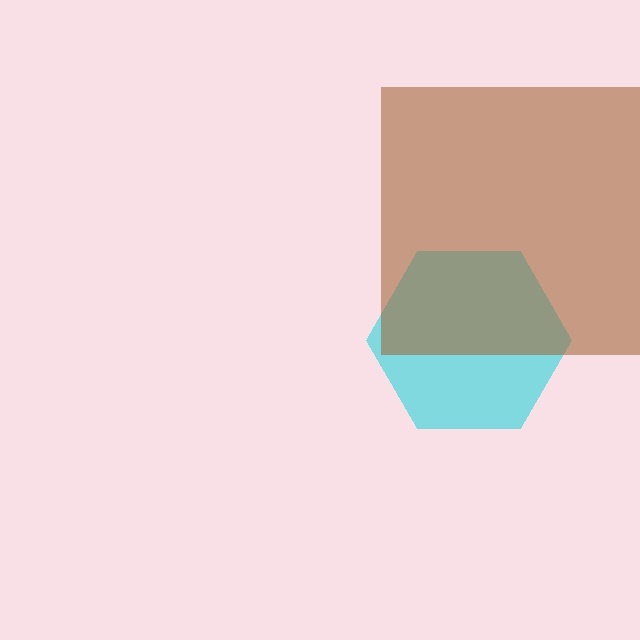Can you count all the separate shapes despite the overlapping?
Yes, there are 2 separate shapes.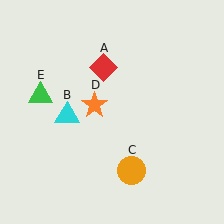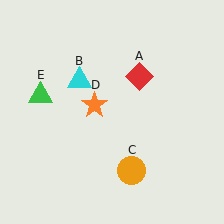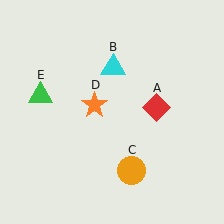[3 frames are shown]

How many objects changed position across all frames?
2 objects changed position: red diamond (object A), cyan triangle (object B).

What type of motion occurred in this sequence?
The red diamond (object A), cyan triangle (object B) rotated clockwise around the center of the scene.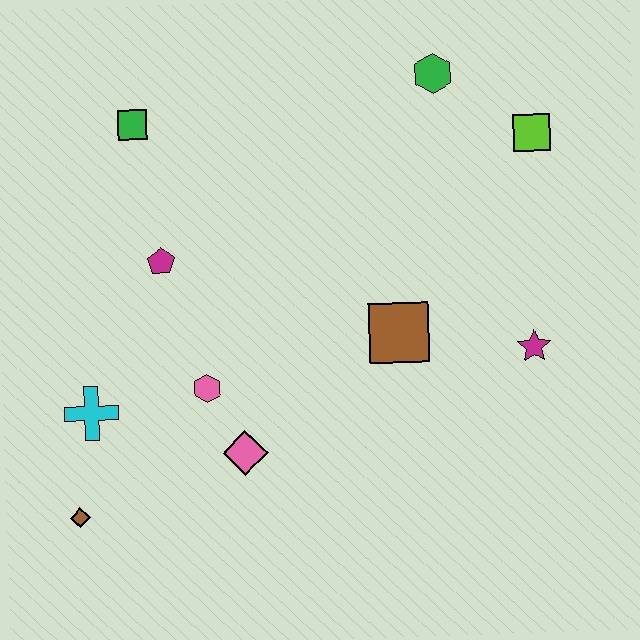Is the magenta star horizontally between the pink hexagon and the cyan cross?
No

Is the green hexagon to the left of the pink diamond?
No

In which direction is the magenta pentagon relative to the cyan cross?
The magenta pentagon is above the cyan cross.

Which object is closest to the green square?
The magenta pentagon is closest to the green square.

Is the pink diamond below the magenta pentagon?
Yes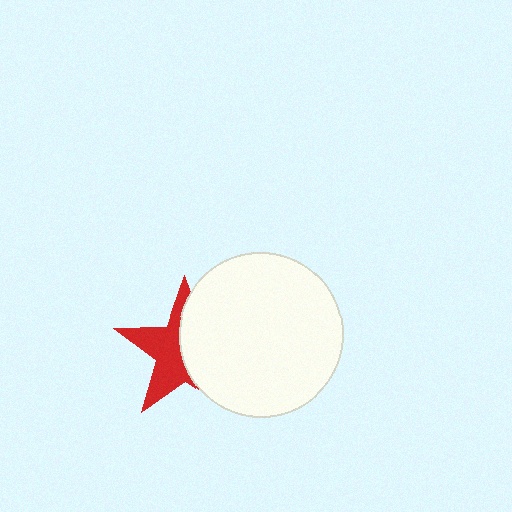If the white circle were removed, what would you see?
You would see the complete red star.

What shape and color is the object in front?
The object in front is a white circle.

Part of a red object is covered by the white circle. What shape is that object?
It is a star.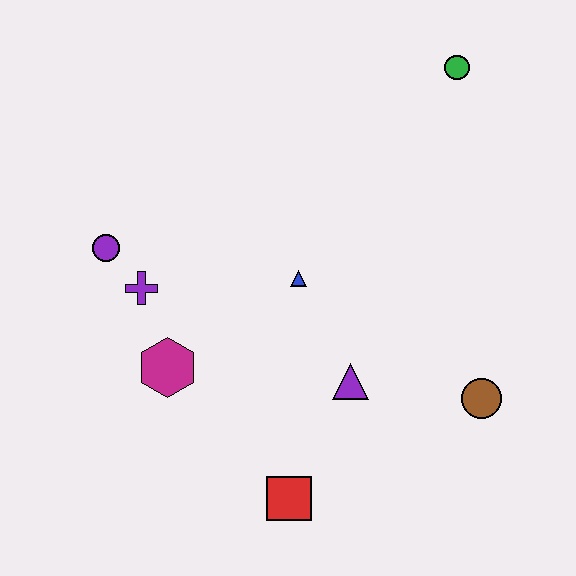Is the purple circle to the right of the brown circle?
No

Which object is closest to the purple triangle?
The blue triangle is closest to the purple triangle.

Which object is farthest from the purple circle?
The brown circle is farthest from the purple circle.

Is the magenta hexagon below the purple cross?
Yes